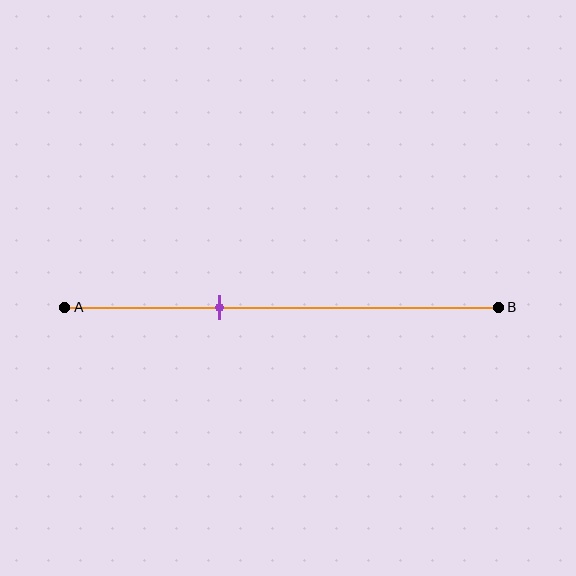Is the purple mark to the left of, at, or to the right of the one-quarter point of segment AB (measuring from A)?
The purple mark is to the right of the one-quarter point of segment AB.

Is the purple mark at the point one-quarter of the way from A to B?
No, the mark is at about 35% from A, not at the 25% one-quarter point.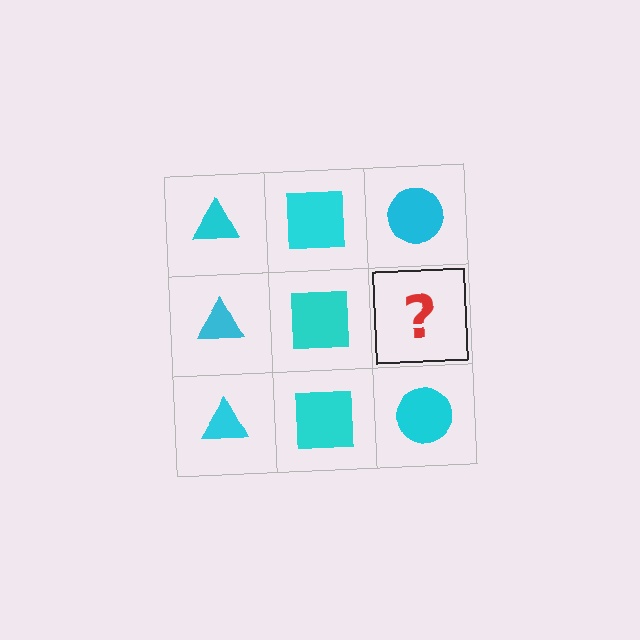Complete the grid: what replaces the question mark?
The question mark should be replaced with a cyan circle.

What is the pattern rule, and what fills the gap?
The rule is that each column has a consistent shape. The gap should be filled with a cyan circle.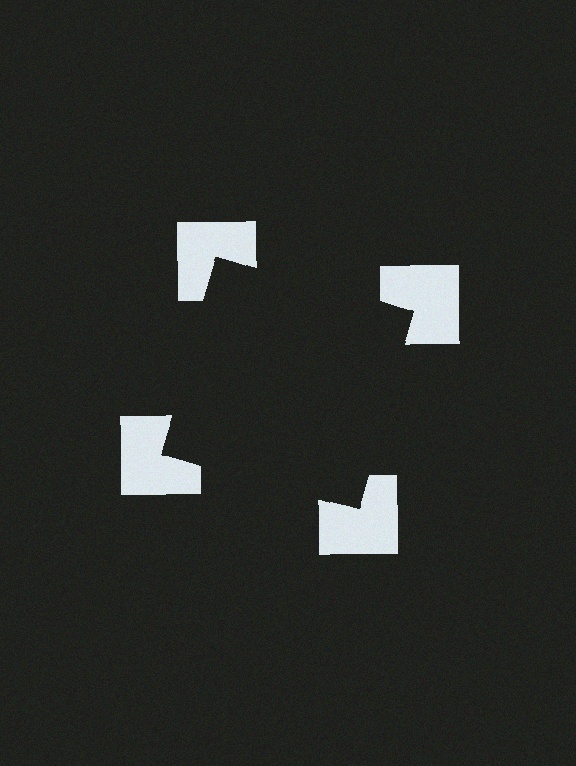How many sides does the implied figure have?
4 sides.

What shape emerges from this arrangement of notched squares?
An illusory square — its edges are inferred from the aligned wedge cuts in the notched squares, not physically drawn.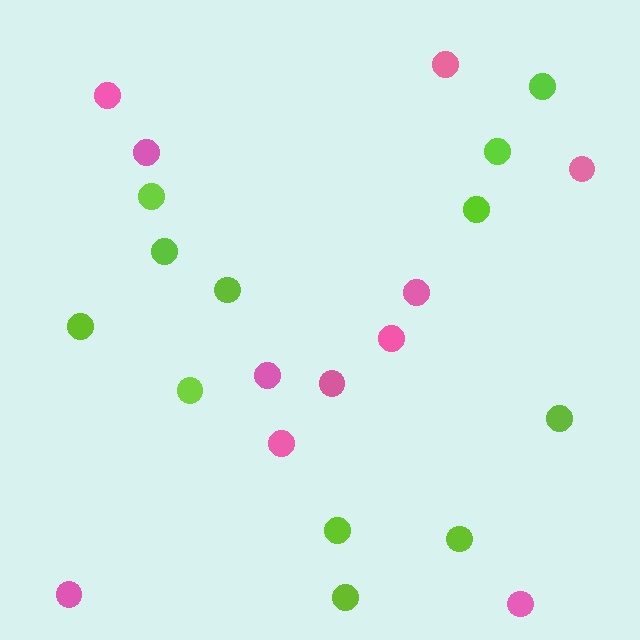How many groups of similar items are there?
There are 2 groups: one group of pink circles (11) and one group of lime circles (12).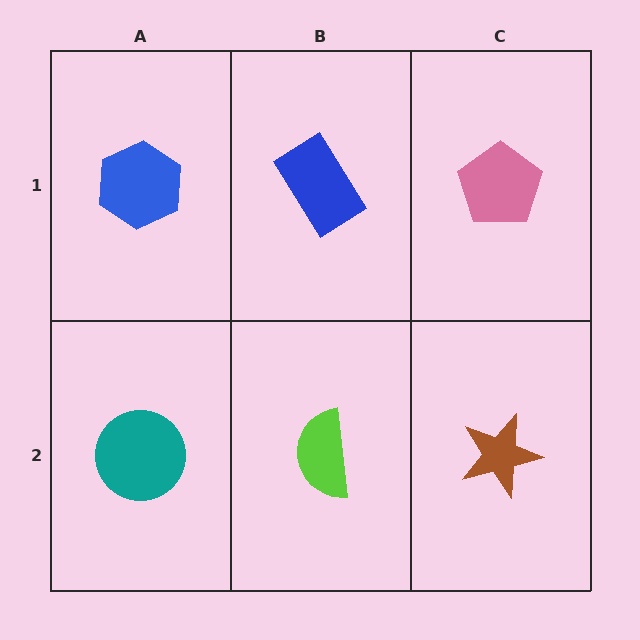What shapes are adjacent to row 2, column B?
A blue rectangle (row 1, column B), a teal circle (row 2, column A), a brown star (row 2, column C).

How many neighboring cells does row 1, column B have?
3.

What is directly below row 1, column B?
A lime semicircle.